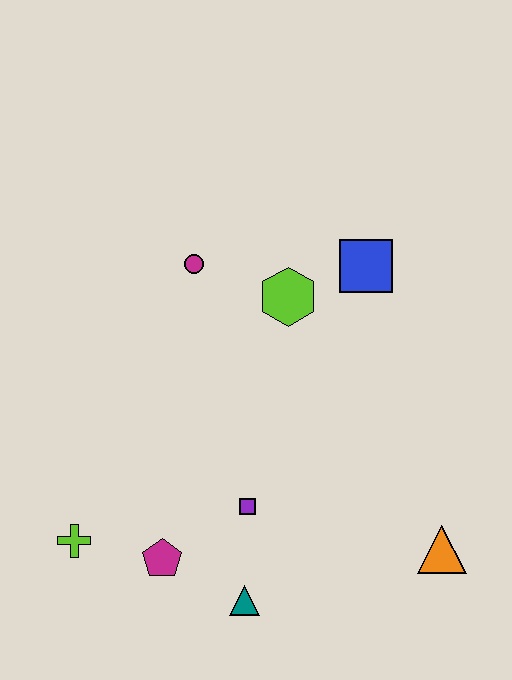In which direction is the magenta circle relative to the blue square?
The magenta circle is to the left of the blue square.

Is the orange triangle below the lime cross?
Yes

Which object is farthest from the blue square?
The lime cross is farthest from the blue square.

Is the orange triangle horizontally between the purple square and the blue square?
No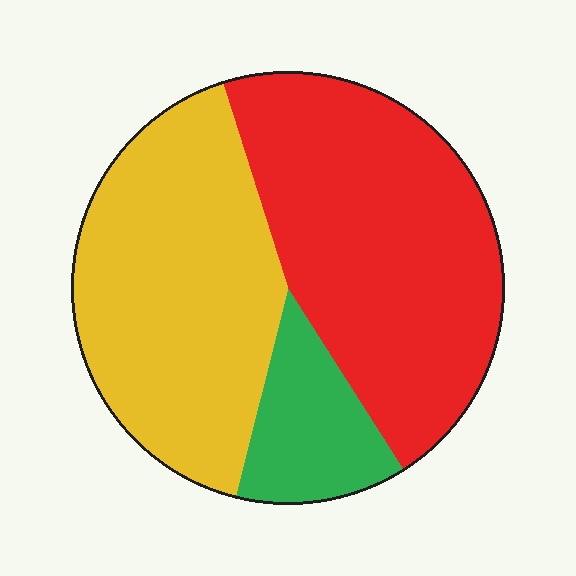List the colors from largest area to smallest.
From largest to smallest: red, yellow, green.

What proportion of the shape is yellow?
Yellow covers about 40% of the shape.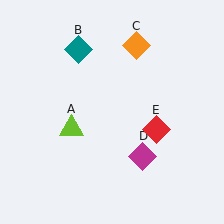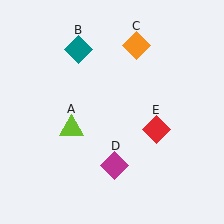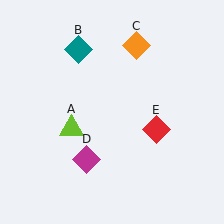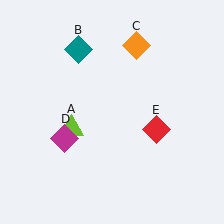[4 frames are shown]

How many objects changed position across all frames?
1 object changed position: magenta diamond (object D).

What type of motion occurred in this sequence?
The magenta diamond (object D) rotated clockwise around the center of the scene.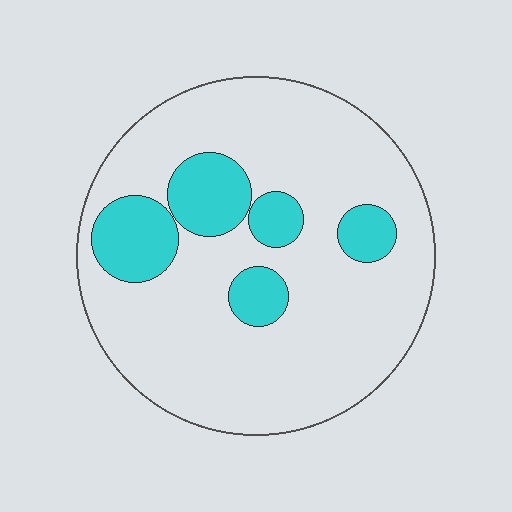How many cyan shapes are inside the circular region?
5.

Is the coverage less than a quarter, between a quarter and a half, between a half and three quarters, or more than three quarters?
Less than a quarter.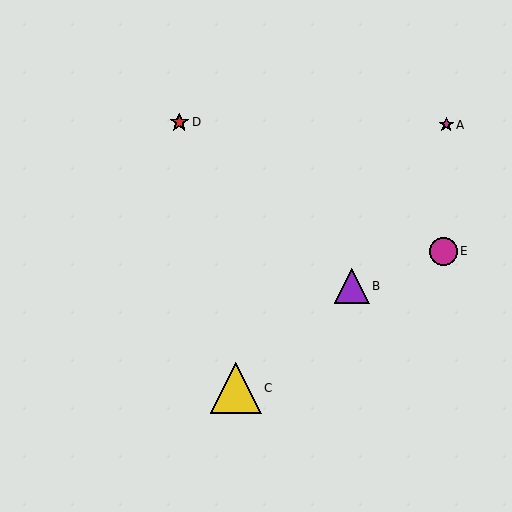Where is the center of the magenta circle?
The center of the magenta circle is at (443, 251).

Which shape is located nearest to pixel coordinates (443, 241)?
The magenta circle (labeled E) at (443, 251) is nearest to that location.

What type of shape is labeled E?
Shape E is a magenta circle.